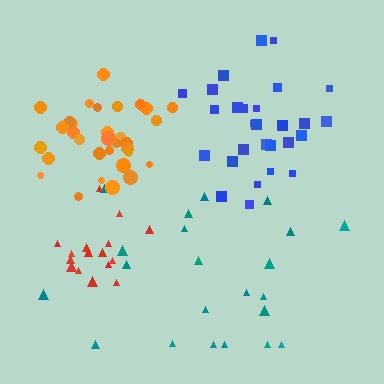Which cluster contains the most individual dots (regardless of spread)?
Orange (33).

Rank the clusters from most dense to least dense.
red, orange, blue, teal.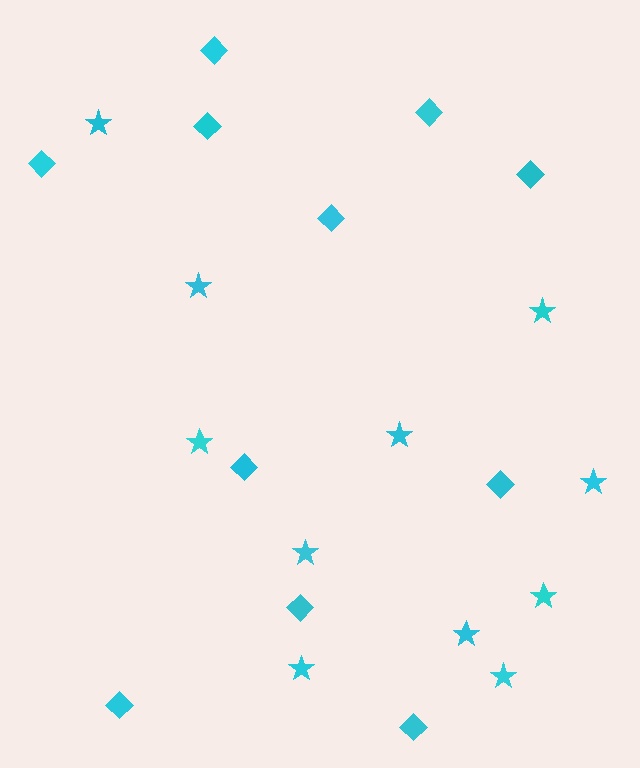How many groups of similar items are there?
There are 2 groups: one group of stars (11) and one group of diamonds (11).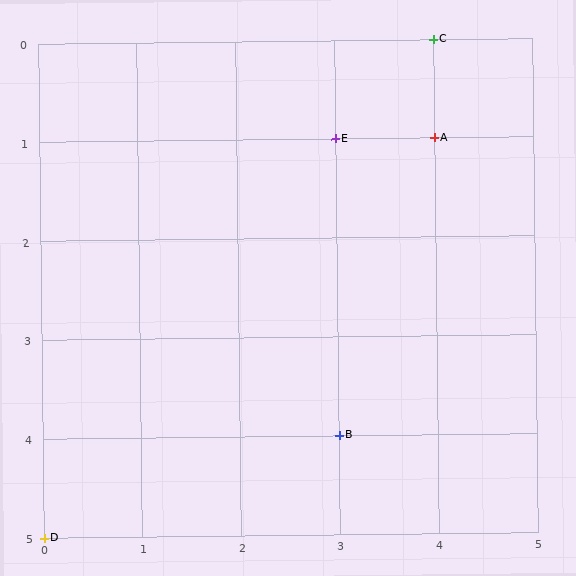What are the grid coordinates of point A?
Point A is at grid coordinates (4, 1).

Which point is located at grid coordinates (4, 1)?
Point A is at (4, 1).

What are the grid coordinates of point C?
Point C is at grid coordinates (4, 0).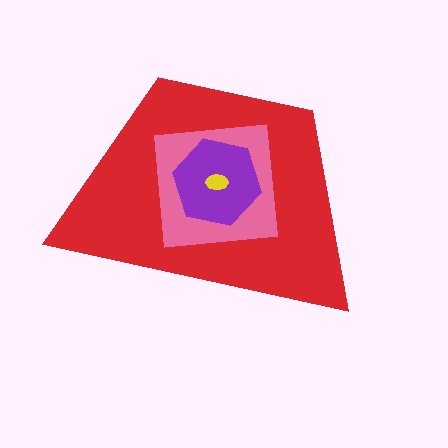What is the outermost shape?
The red trapezoid.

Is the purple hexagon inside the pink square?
Yes.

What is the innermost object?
The yellow ellipse.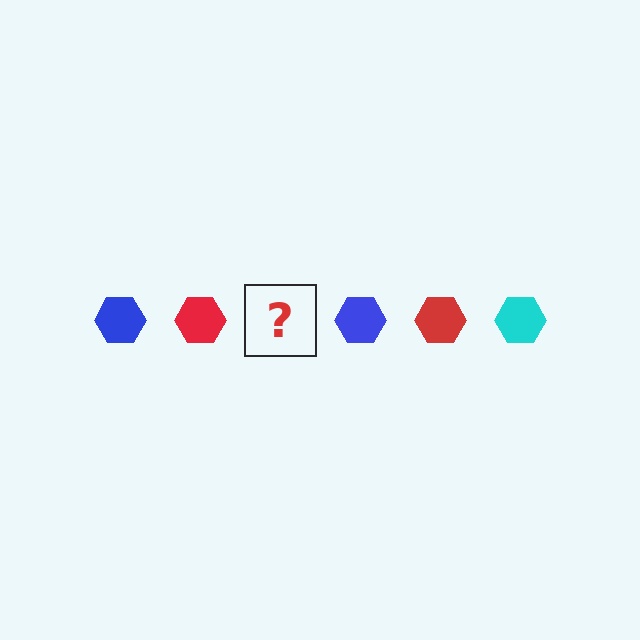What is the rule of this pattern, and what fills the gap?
The rule is that the pattern cycles through blue, red, cyan hexagons. The gap should be filled with a cyan hexagon.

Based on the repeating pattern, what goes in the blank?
The blank should be a cyan hexagon.